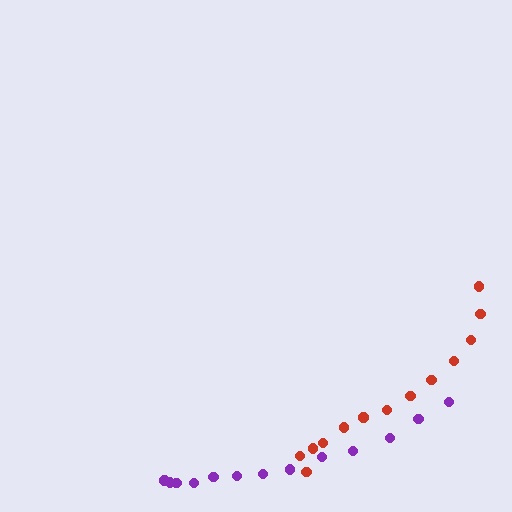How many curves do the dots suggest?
There are 2 distinct paths.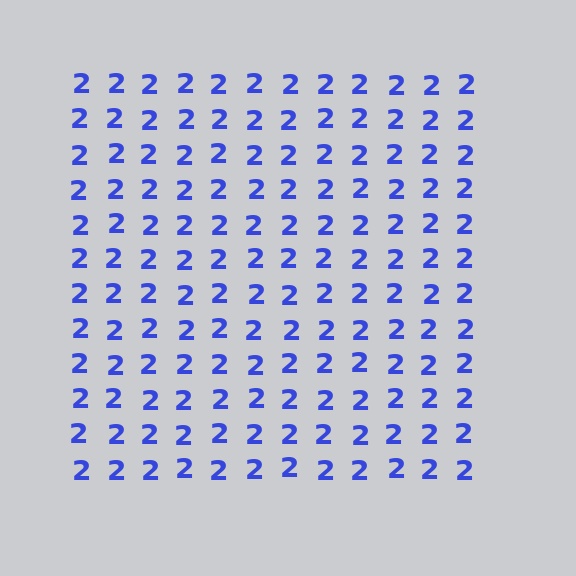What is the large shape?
The large shape is a square.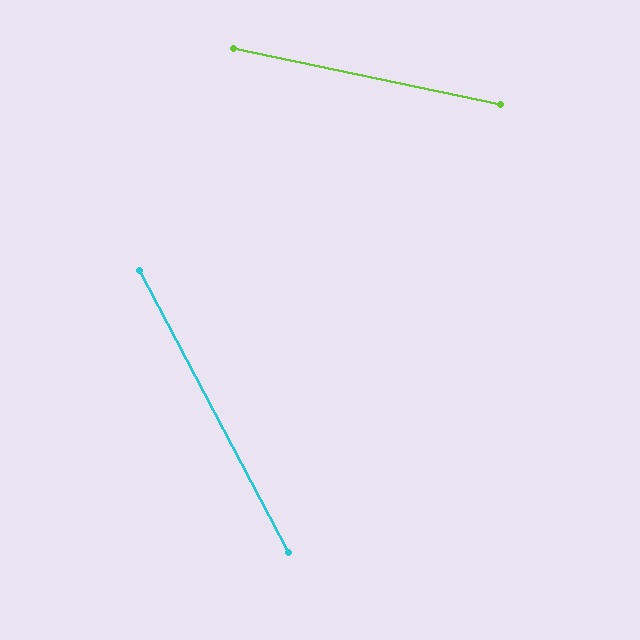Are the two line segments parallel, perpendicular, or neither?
Neither parallel nor perpendicular — they differ by about 50°.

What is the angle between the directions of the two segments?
Approximately 50 degrees.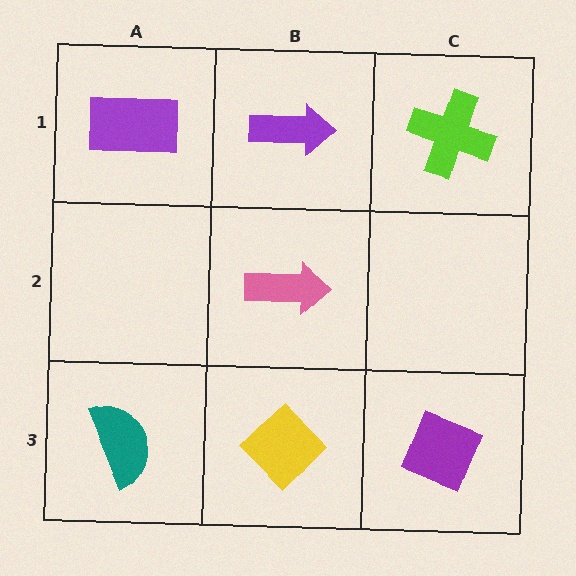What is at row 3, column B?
A yellow diamond.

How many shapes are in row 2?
1 shape.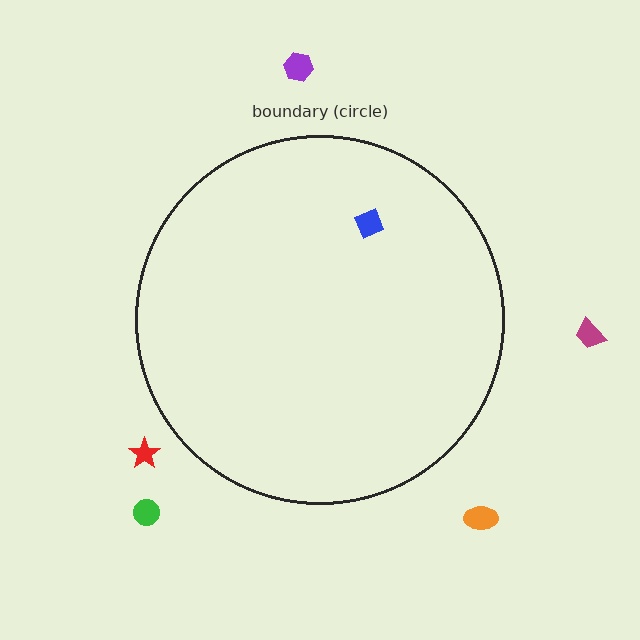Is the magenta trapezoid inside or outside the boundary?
Outside.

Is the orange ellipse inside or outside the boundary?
Outside.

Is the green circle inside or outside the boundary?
Outside.